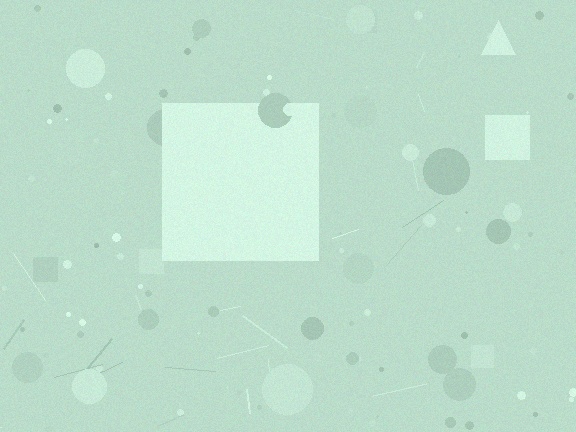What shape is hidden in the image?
A square is hidden in the image.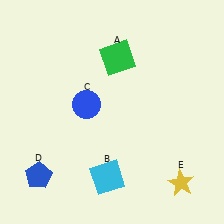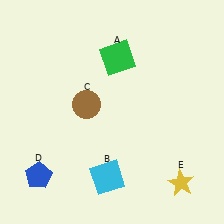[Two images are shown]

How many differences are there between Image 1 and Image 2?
There is 1 difference between the two images.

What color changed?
The circle (C) changed from blue in Image 1 to brown in Image 2.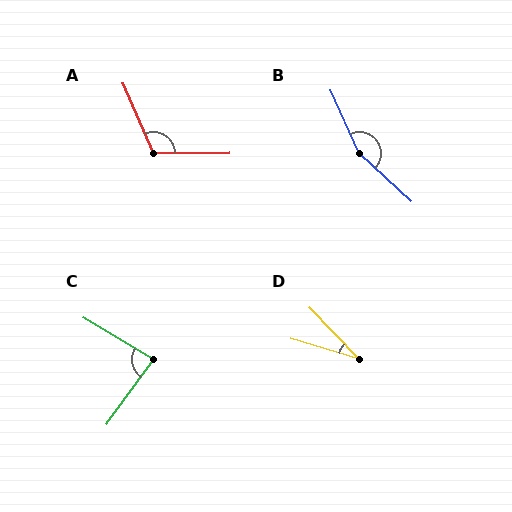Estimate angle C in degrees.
Approximately 85 degrees.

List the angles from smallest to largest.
D (30°), C (85°), A (113°), B (157°).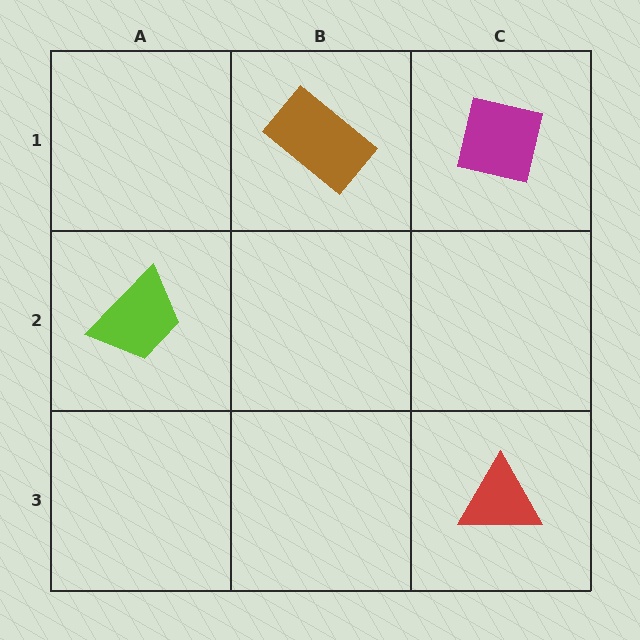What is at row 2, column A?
A lime trapezoid.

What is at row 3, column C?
A red triangle.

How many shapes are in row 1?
2 shapes.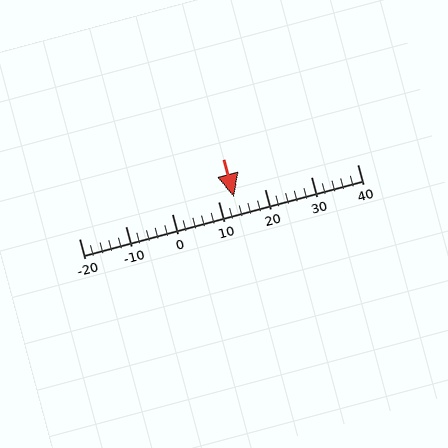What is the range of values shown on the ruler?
The ruler shows values from -20 to 40.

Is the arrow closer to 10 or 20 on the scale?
The arrow is closer to 10.